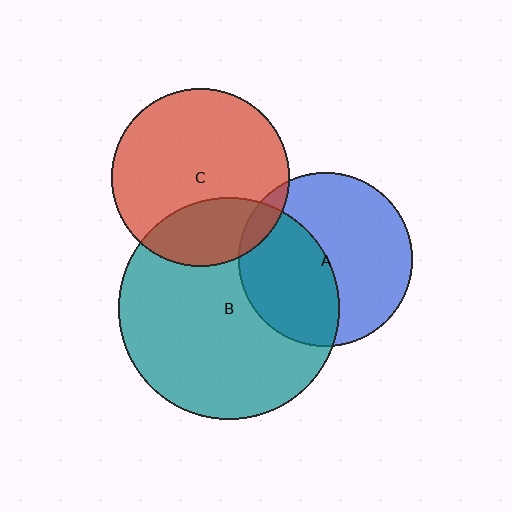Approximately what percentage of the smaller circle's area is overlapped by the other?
Approximately 5%.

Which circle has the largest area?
Circle B (teal).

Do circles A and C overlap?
Yes.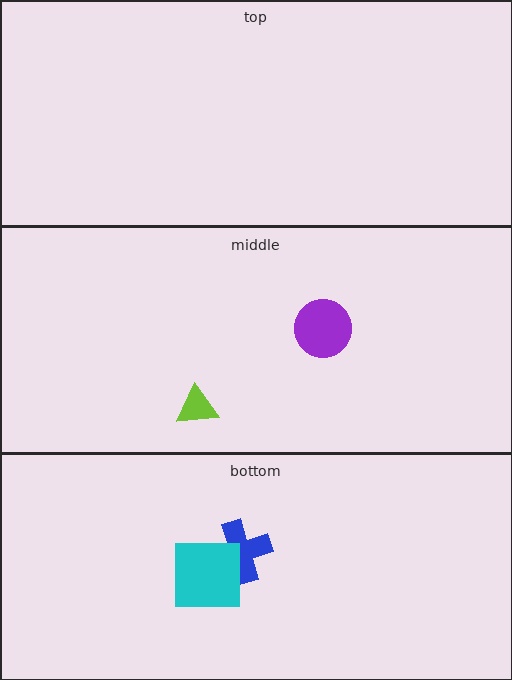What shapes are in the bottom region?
The blue cross, the cyan square.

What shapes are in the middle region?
The lime triangle, the purple circle.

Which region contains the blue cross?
The bottom region.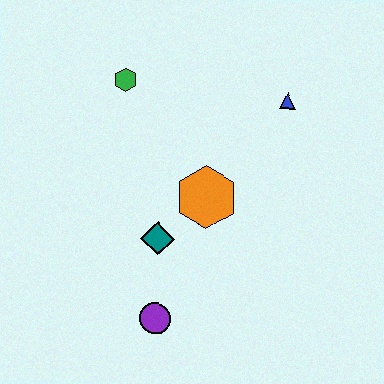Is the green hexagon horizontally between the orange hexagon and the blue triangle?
No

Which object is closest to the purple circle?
The teal diamond is closest to the purple circle.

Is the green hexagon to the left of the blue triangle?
Yes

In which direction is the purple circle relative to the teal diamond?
The purple circle is below the teal diamond.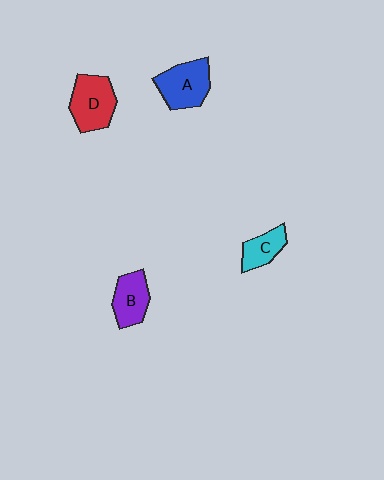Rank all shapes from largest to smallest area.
From largest to smallest: D (red), A (blue), B (purple), C (cyan).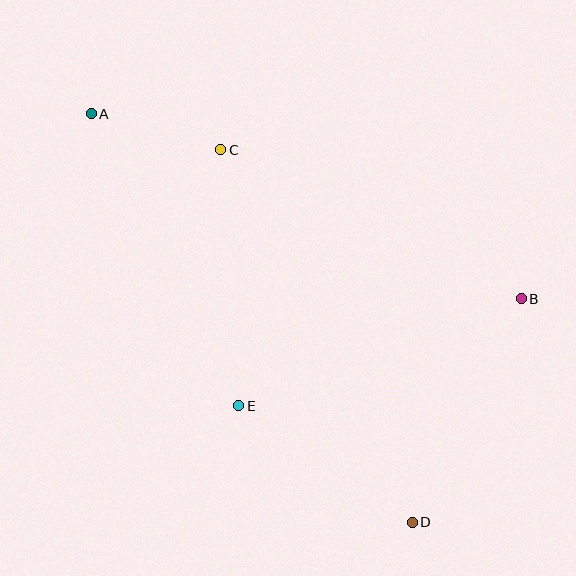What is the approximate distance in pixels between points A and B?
The distance between A and B is approximately 468 pixels.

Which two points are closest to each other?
Points A and C are closest to each other.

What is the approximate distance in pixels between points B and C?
The distance between B and C is approximately 335 pixels.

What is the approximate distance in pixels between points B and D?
The distance between B and D is approximately 249 pixels.